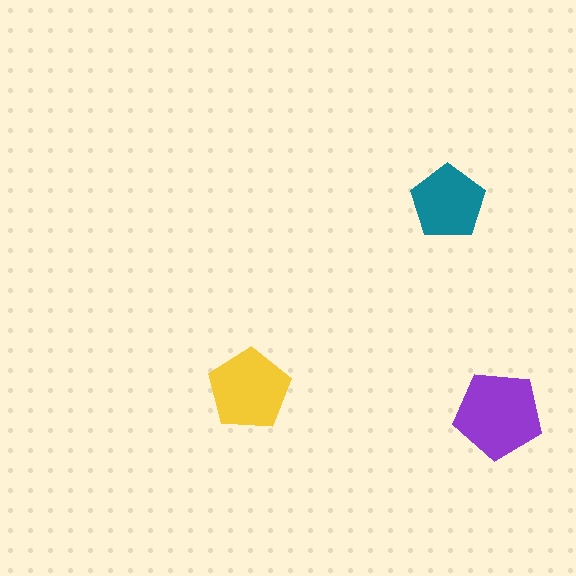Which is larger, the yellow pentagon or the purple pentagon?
The purple one.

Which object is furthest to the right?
The purple pentagon is rightmost.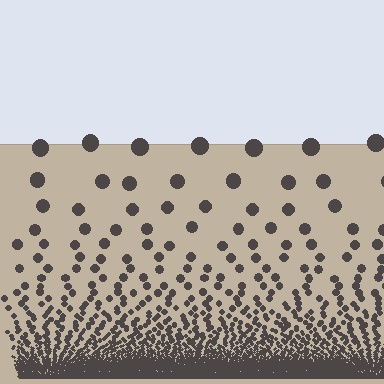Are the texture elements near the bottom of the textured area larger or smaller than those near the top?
Smaller. The gradient is inverted — elements near the bottom are smaller and denser.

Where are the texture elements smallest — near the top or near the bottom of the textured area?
Near the bottom.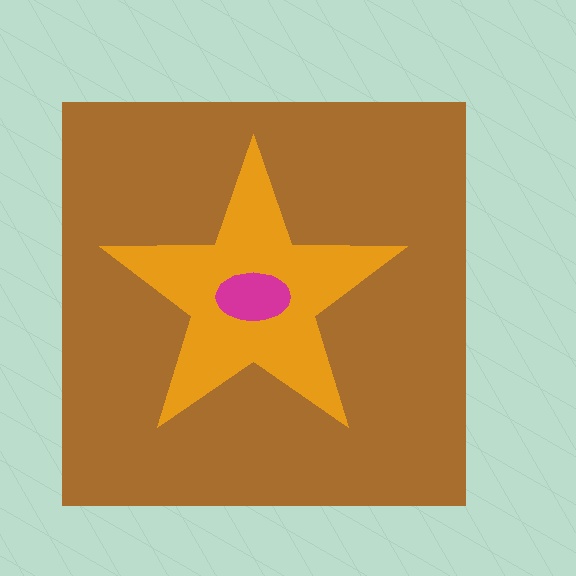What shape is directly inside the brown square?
The orange star.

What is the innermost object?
The magenta ellipse.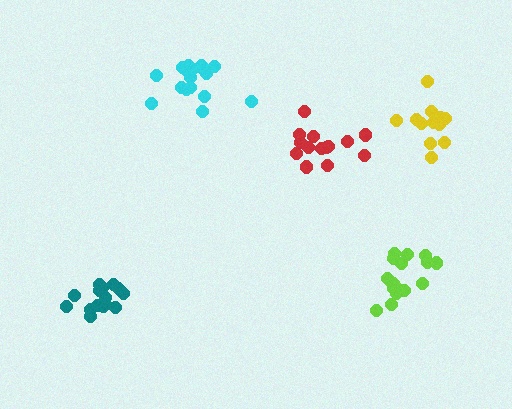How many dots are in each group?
Group 1: 17 dots, Group 2: 15 dots, Group 3: 16 dots, Group 4: 14 dots, Group 5: 13 dots (75 total).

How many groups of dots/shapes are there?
There are 5 groups.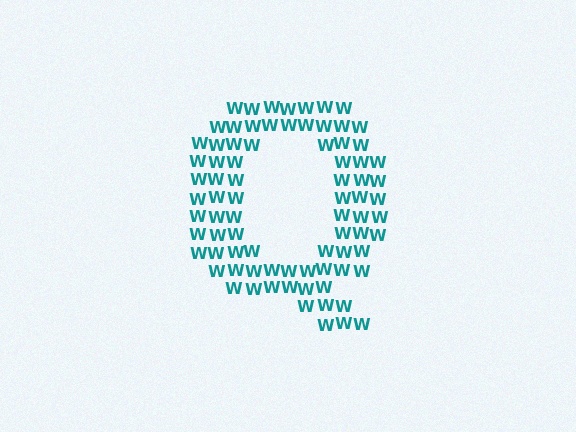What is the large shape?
The large shape is the letter Q.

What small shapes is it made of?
It is made of small letter W's.